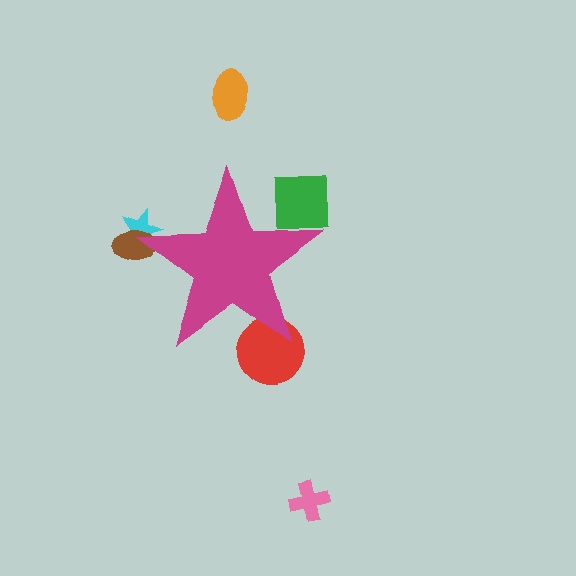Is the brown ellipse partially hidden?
Yes, the brown ellipse is partially hidden behind the magenta star.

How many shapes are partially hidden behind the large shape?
4 shapes are partially hidden.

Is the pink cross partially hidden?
No, the pink cross is fully visible.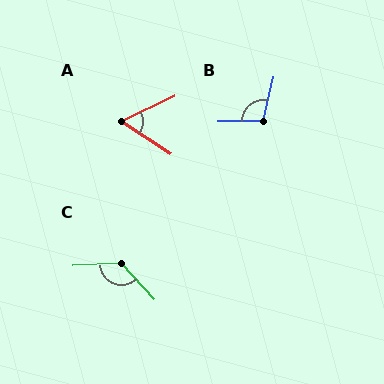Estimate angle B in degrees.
Approximately 104 degrees.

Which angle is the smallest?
A, at approximately 59 degrees.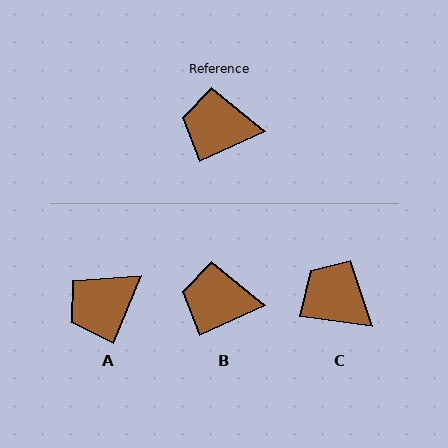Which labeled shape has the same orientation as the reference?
B.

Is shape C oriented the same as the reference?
No, it is off by about 33 degrees.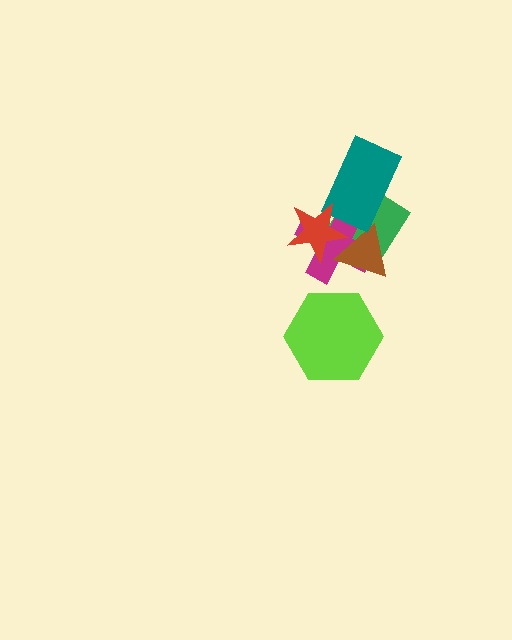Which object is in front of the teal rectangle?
The red star is in front of the teal rectangle.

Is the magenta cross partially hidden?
Yes, it is partially covered by another shape.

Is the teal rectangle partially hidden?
Yes, it is partially covered by another shape.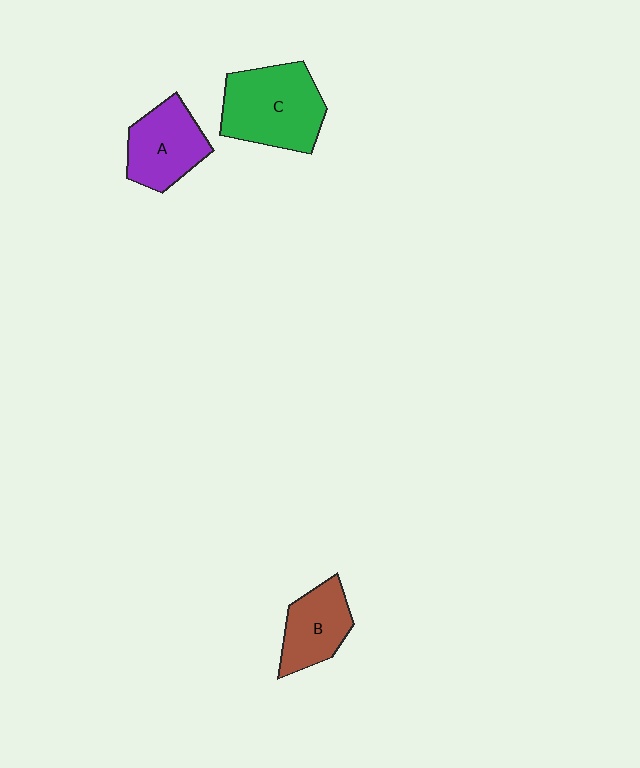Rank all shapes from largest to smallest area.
From largest to smallest: C (green), A (purple), B (brown).